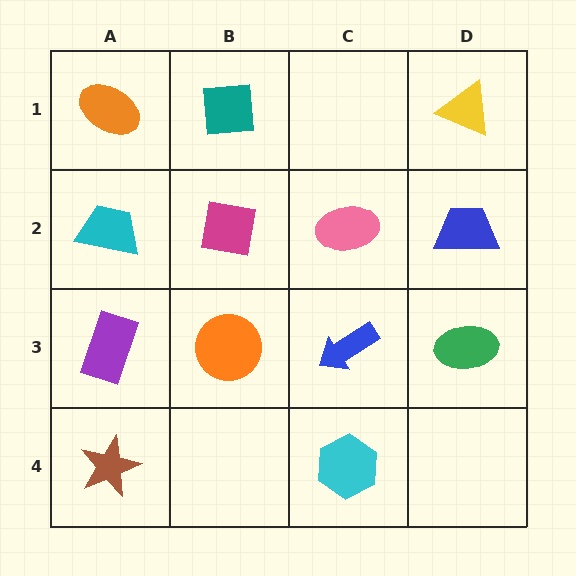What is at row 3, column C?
A blue arrow.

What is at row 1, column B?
A teal square.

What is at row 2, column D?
A blue trapezoid.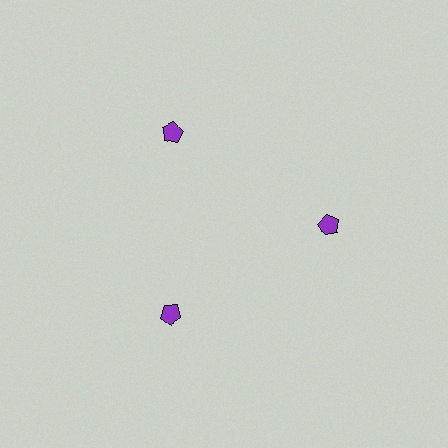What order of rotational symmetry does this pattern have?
This pattern has 3-fold rotational symmetry.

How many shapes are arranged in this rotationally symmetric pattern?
There are 3 shapes, arranged in 3 groups of 1.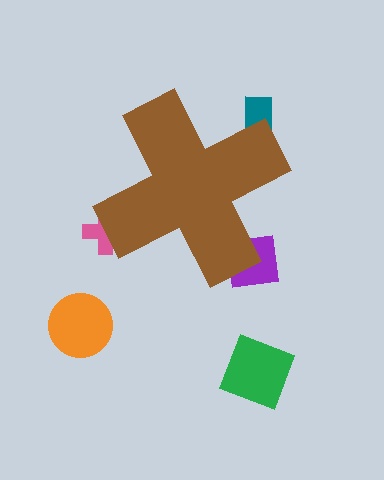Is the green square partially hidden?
No, the green square is fully visible.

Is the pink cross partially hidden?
Yes, the pink cross is partially hidden behind the brown cross.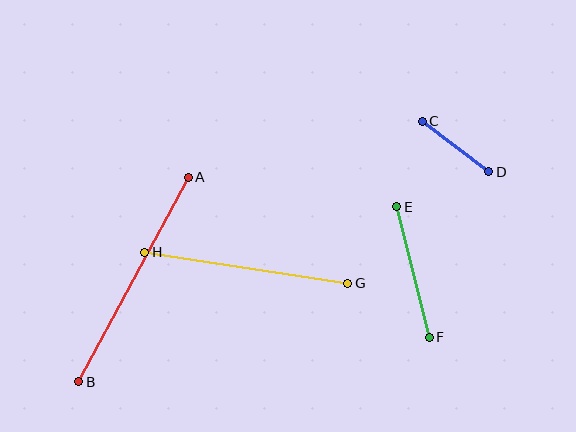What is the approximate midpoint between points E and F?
The midpoint is at approximately (413, 272) pixels.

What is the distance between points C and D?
The distance is approximately 83 pixels.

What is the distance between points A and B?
The distance is approximately 232 pixels.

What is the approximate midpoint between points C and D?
The midpoint is at approximately (455, 147) pixels.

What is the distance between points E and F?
The distance is approximately 134 pixels.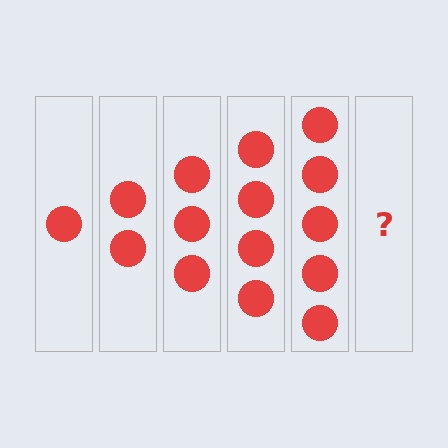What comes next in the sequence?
The next element should be 6 circles.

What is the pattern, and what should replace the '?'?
The pattern is that each step adds one more circle. The '?' should be 6 circles.